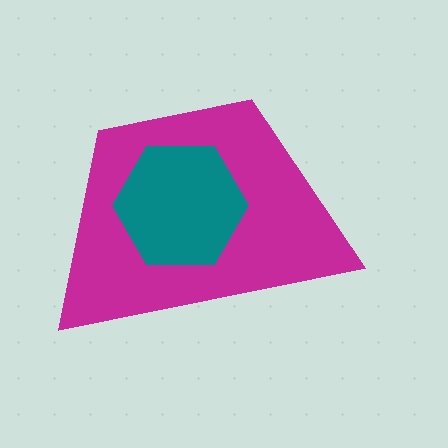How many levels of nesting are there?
2.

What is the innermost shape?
The teal hexagon.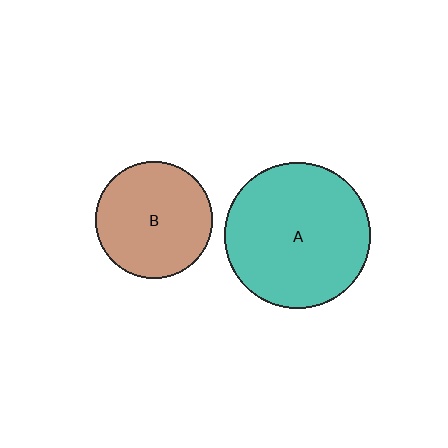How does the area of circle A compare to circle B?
Approximately 1.6 times.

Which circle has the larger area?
Circle A (teal).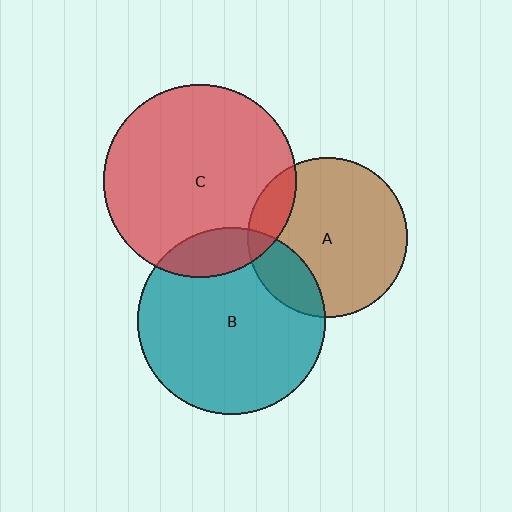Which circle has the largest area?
Circle C (red).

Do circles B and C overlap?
Yes.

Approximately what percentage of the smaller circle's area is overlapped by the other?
Approximately 15%.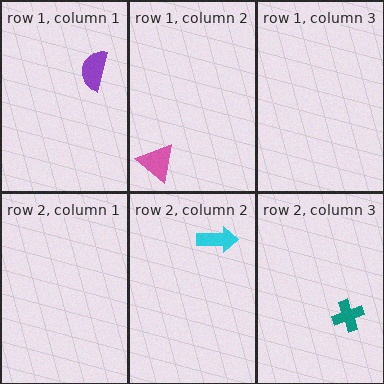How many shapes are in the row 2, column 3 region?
1.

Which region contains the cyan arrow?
The row 2, column 2 region.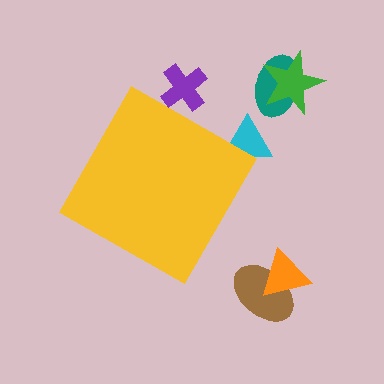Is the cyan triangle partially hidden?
Yes, the cyan triangle is partially hidden behind the yellow diamond.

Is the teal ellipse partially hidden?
No, the teal ellipse is fully visible.